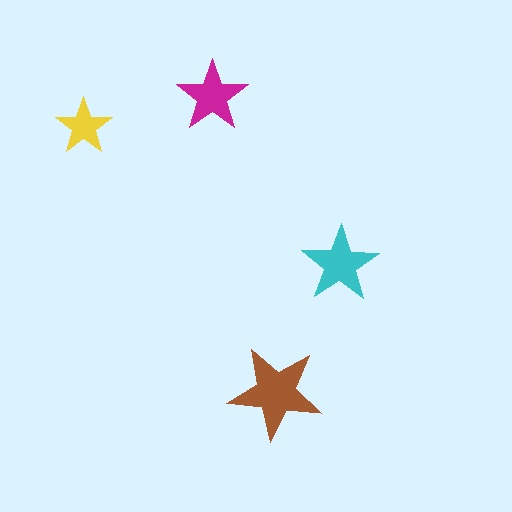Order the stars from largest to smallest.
the brown one, the cyan one, the magenta one, the yellow one.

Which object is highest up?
The magenta star is topmost.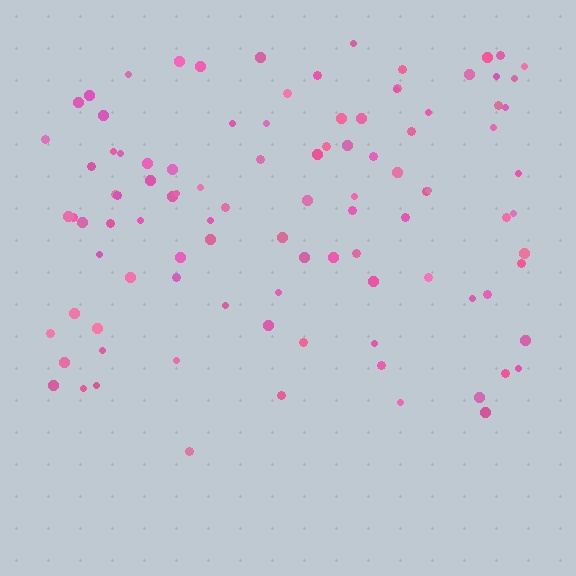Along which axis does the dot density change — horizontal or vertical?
Vertical.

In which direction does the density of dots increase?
From bottom to top, with the top side densest.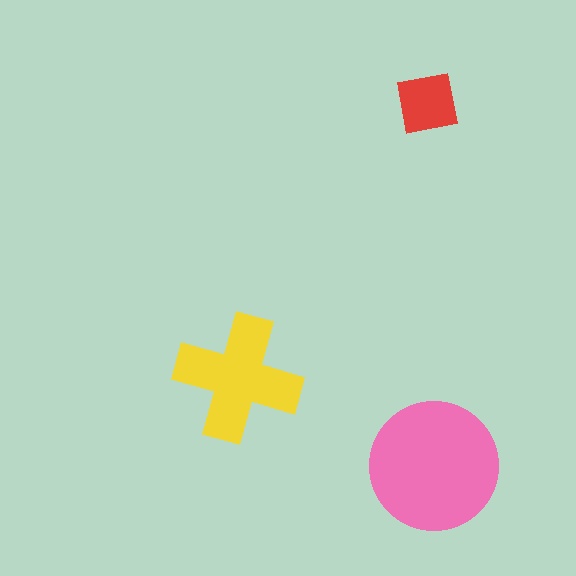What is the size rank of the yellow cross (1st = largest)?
2nd.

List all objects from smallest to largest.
The red square, the yellow cross, the pink circle.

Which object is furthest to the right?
The pink circle is rightmost.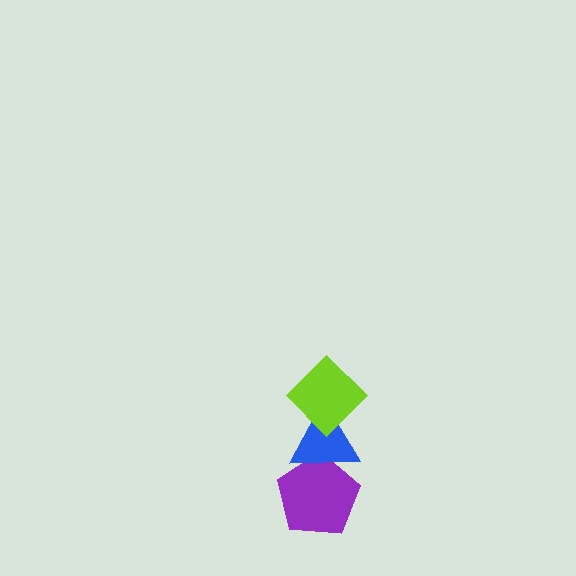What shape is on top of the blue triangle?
The lime diamond is on top of the blue triangle.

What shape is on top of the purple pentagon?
The blue triangle is on top of the purple pentagon.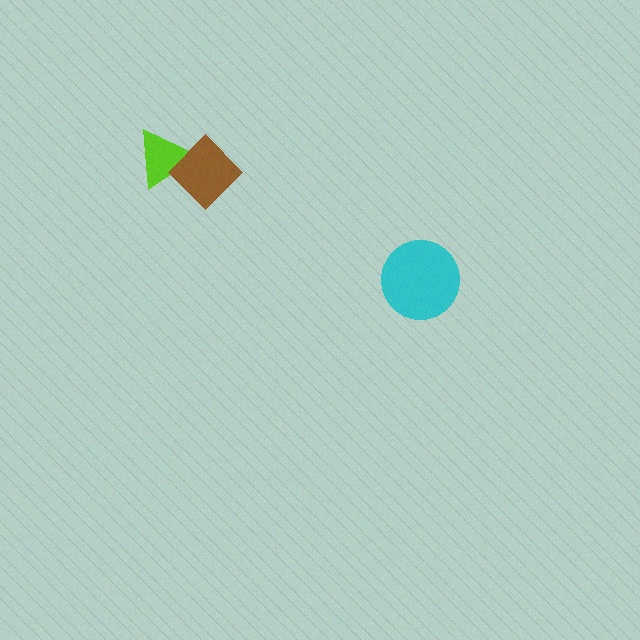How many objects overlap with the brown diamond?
1 object overlaps with the brown diamond.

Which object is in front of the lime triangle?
The brown diamond is in front of the lime triangle.